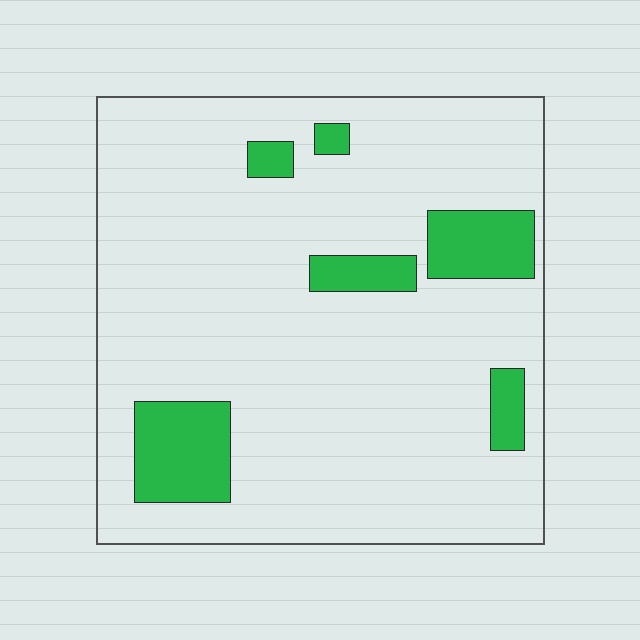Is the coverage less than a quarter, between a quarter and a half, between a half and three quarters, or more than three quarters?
Less than a quarter.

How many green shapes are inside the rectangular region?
6.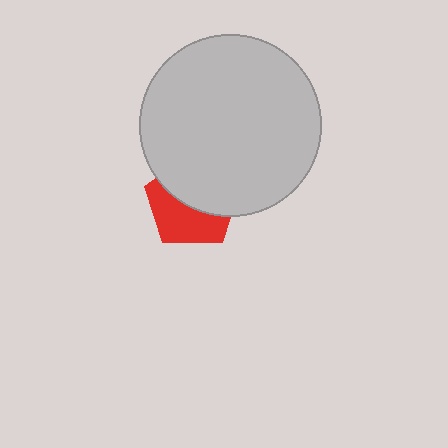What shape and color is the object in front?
The object in front is a light gray circle.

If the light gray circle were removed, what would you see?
You would see the complete red pentagon.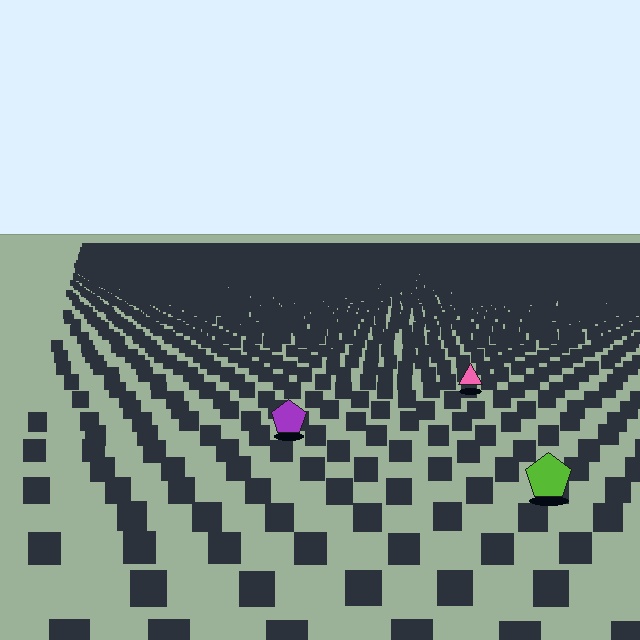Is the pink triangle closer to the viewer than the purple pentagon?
No. The purple pentagon is closer — you can tell from the texture gradient: the ground texture is coarser near it.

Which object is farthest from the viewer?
The pink triangle is farthest from the viewer. It appears smaller and the ground texture around it is denser.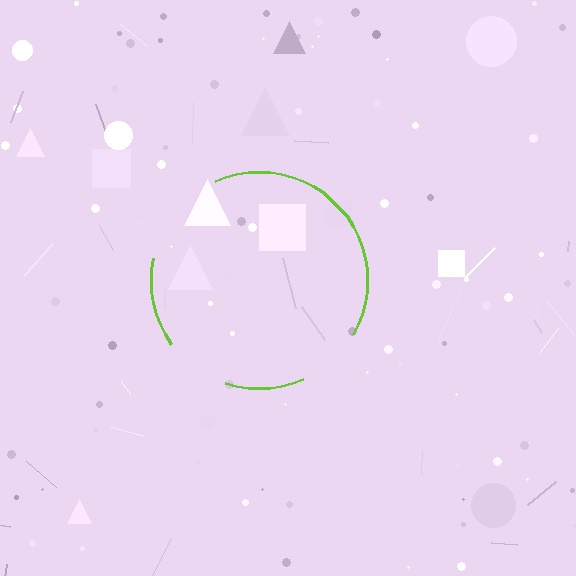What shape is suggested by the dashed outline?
The dashed outline suggests a circle.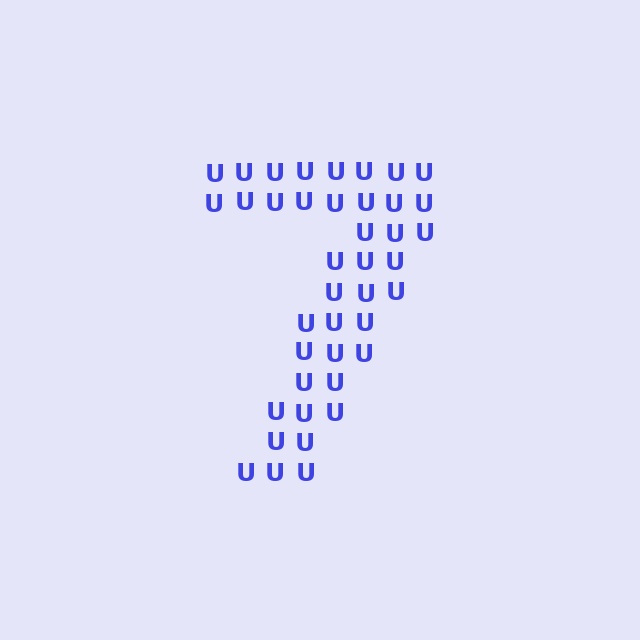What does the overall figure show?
The overall figure shows the digit 7.